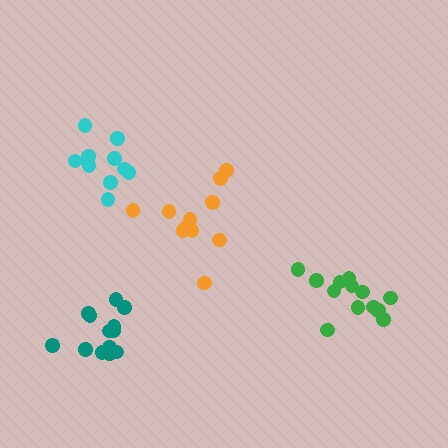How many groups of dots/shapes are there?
There are 4 groups.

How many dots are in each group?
Group 1: 13 dots, Group 2: 11 dots, Group 3: 12 dots, Group 4: 13 dots (49 total).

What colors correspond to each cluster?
The clusters are colored: green, cyan, orange, teal.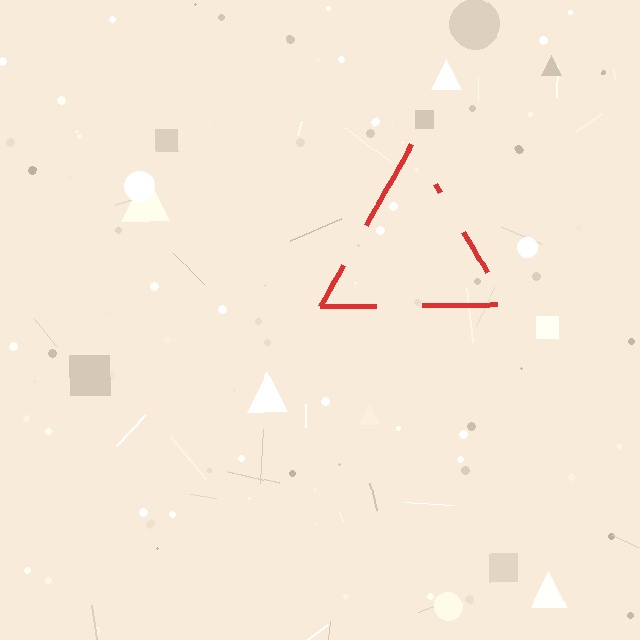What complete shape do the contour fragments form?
The contour fragments form a triangle.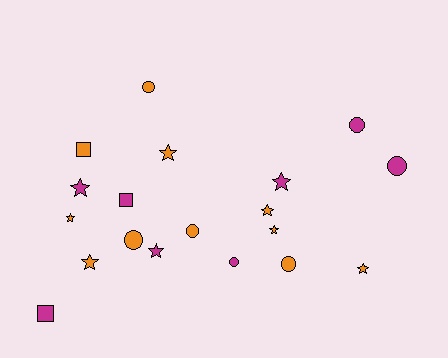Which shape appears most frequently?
Star, with 9 objects.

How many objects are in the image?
There are 19 objects.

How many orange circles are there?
There are 4 orange circles.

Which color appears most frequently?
Orange, with 11 objects.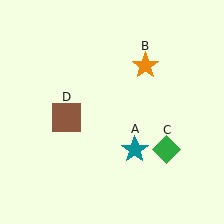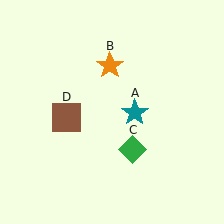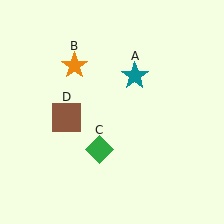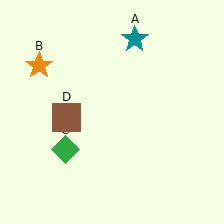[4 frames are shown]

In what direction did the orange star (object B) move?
The orange star (object B) moved left.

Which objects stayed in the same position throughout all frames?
Brown square (object D) remained stationary.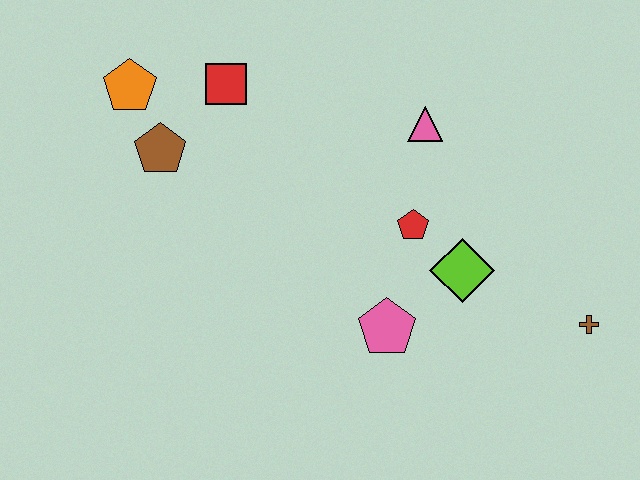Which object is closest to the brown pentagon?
The orange pentagon is closest to the brown pentagon.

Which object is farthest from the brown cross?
The orange pentagon is farthest from the brown cross.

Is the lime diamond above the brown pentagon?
No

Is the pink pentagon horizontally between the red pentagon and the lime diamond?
No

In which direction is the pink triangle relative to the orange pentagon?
The pink triangle is to the right of the orange pentagon.